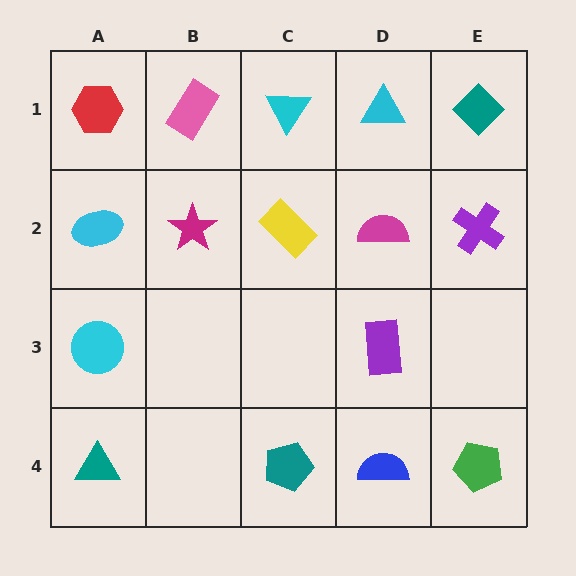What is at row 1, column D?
A cyan triangle.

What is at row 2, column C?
A yellow rectangle.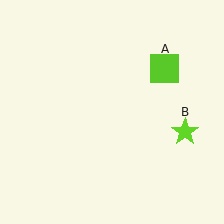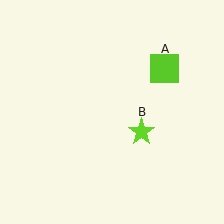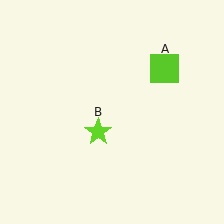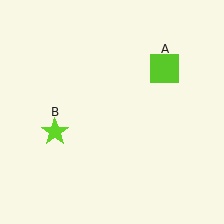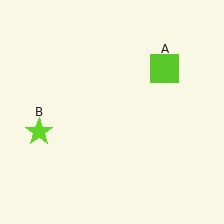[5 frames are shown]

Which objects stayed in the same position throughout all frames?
Lime square (object A) remained stationary.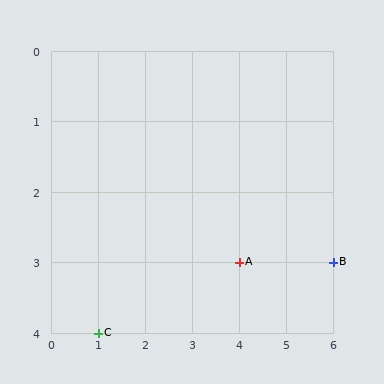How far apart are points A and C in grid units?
Points A and C are 3 columns and 1 row apart (about 3.2 grid units diagonally).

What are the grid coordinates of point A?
Point A is at grid coordinates (4, 3).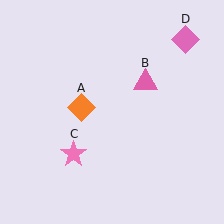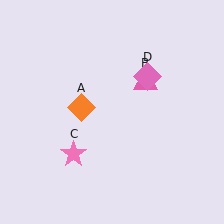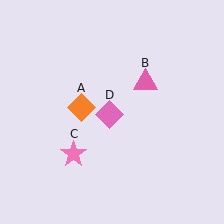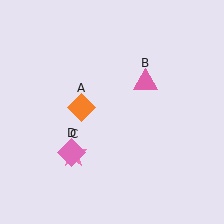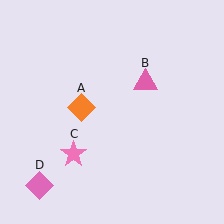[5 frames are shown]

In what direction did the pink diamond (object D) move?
The pink diamond (object D) moved down and to the left.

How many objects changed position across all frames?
1 object changed position: pink diamond (object D).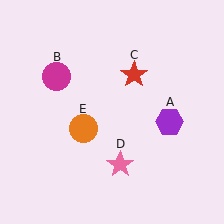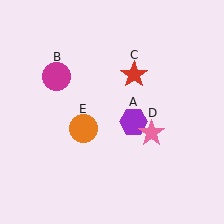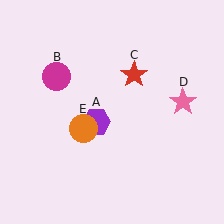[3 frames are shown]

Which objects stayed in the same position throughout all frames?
Magenta circle (object B) and red star (object C) and orange circle (object E) remained stationary.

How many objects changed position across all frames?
2 objects changed position: purple hexagon (object A), pink star (object D).